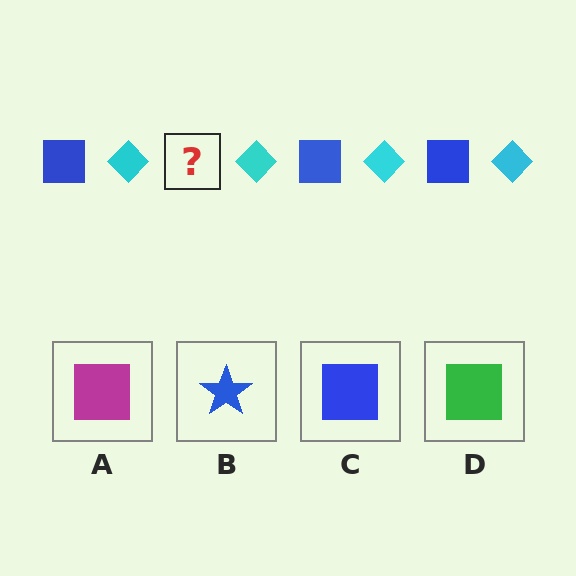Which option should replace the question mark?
Option C.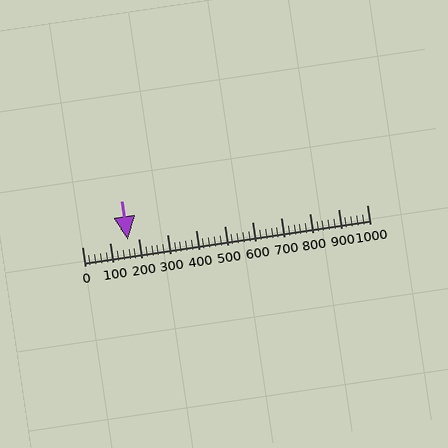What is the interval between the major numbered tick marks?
The major tick marks are spaced 100 units apart.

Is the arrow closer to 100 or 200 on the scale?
The arrow is closer to 200.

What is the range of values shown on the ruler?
The ruler shows values from 0 to 1000.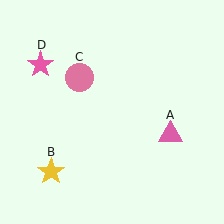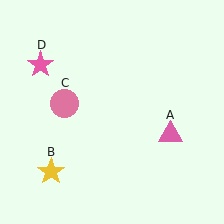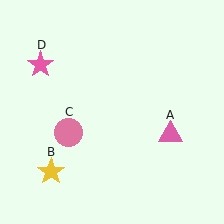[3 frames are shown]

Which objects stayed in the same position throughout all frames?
Pink triangle (object A) and yellow star (object B) and pink star (object D) remained stationary.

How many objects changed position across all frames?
1 object changed position: pink circle (object C).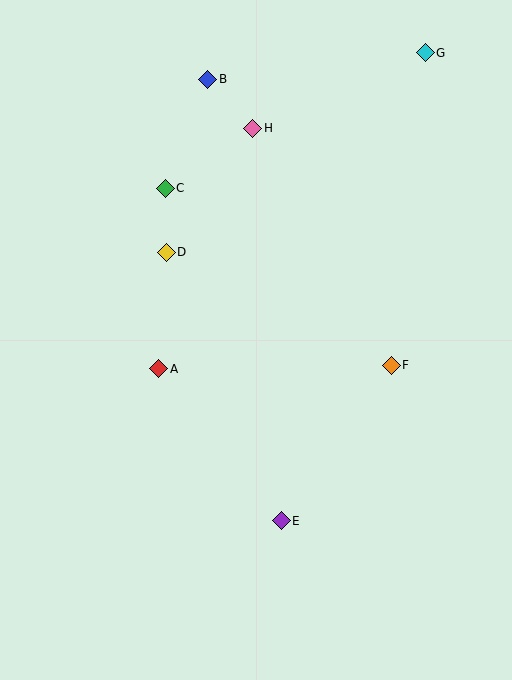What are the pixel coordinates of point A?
Point A is at (159, 369).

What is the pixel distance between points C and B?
The distance between C and B is 117 pixels.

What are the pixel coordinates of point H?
Point H is at (253, 128).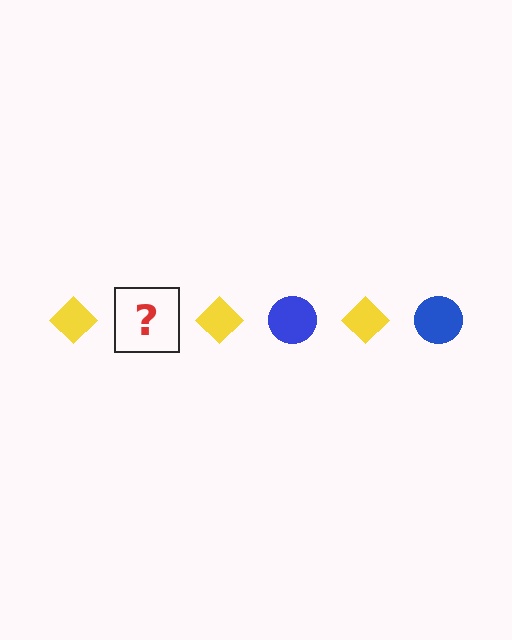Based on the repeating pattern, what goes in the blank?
The blank should be a blue circle.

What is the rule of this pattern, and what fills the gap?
The rule is that the pattern alternates between yellow diamond and blue circle. The gap should be filled with a blue circle.